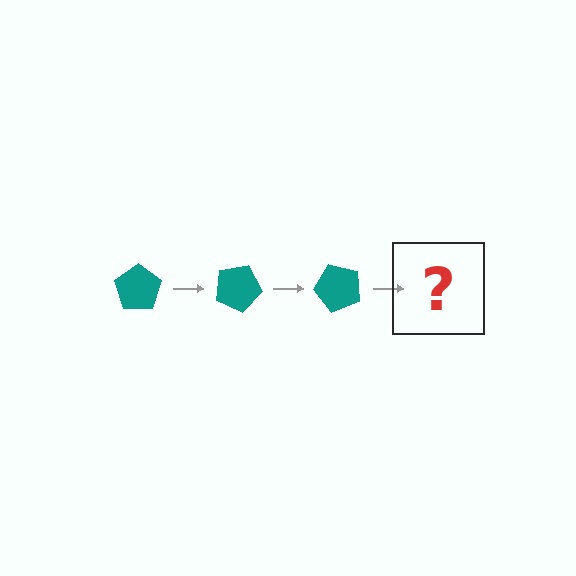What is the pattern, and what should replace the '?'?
The pattern is that the pentagon rotates 25 degrees each step. The '?' should be a teal pentagon rotated 75 degrees.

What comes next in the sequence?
The next element should be a teal pentagon rotated 75 degrees.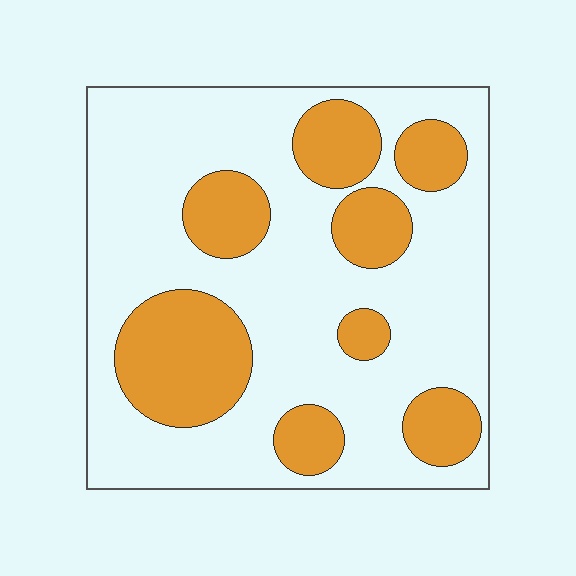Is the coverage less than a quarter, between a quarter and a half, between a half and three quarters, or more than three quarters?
Between a quarter and a half.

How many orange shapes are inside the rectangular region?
8.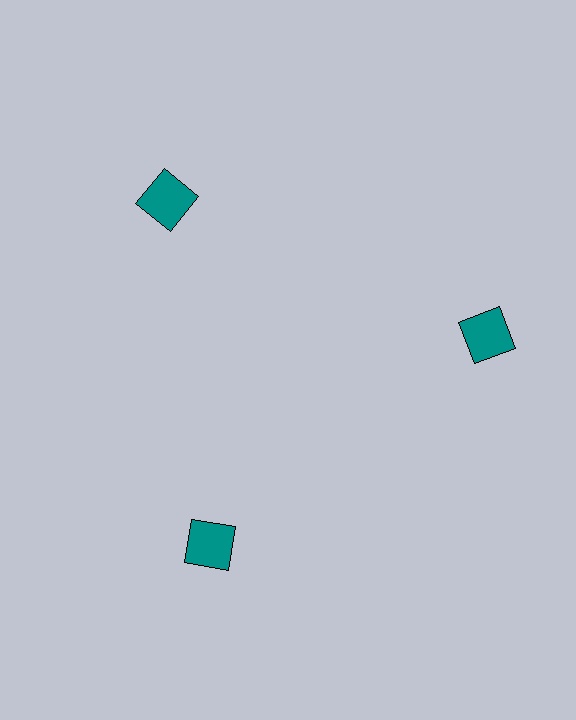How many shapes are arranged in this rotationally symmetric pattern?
There are 3 shapes, arranged in 3 groups of 1.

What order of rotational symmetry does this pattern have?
This pattern has 3-fold rotational symmetry.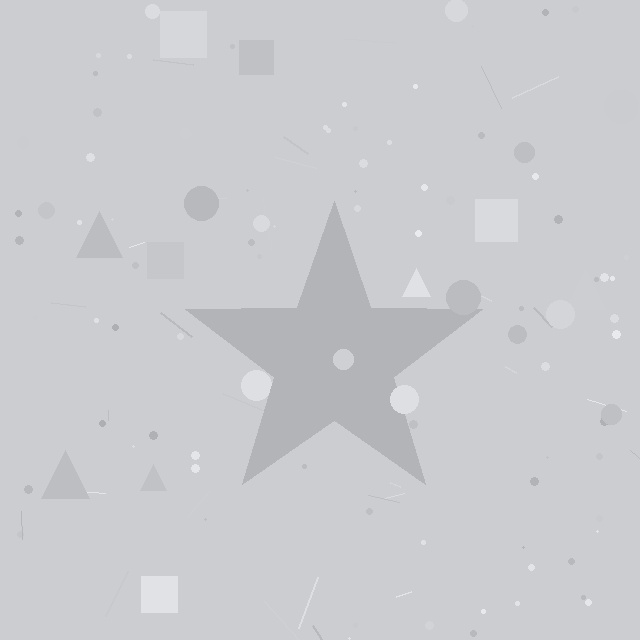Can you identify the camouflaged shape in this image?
The camouflaged shape is a star.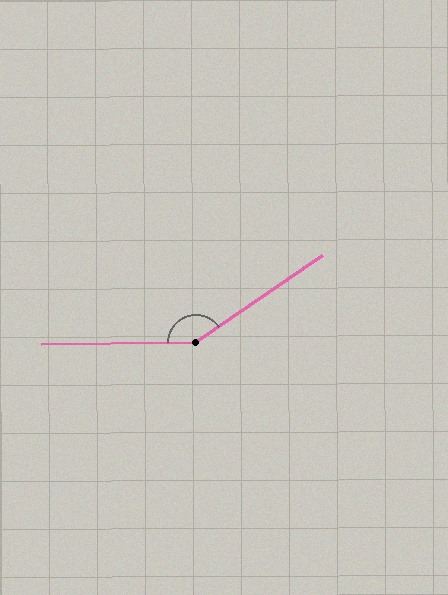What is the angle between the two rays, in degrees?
Approximately 146 degrees.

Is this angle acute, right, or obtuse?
It is obtuse.